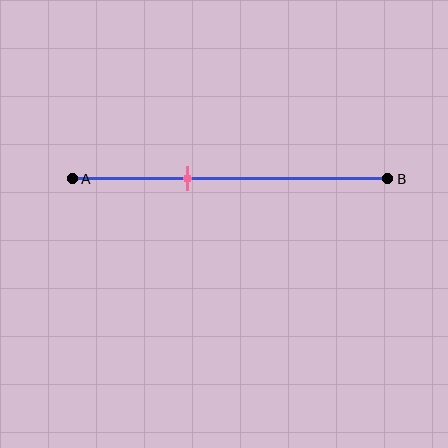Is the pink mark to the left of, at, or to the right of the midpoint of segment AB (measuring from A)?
The pink mark is to the left of the midpoint of segment AB.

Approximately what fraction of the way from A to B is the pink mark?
The pink mark is approximately 35% of the way from A to B.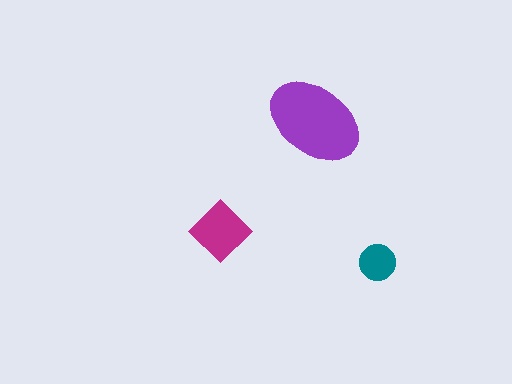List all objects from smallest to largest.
The teal circle, the magenta diamond, the purple ellipse.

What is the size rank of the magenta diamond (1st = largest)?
2nd.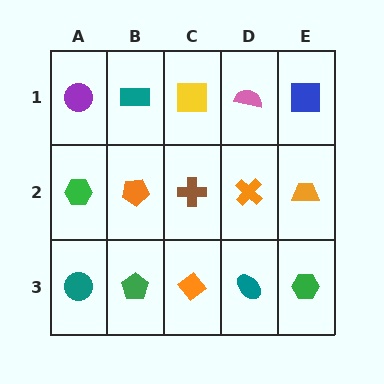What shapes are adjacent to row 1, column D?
An orange cross (row 2, column D), a yellow square (row 1, column C), a blue square (row 1, column E).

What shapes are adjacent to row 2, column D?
A pink semicircle (row 1, column D), a teal ellipse (row 3, column D), a brown cross (row 2, column C), an orange trapezoid (row 2, column E).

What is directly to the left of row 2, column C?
An orange pentagon.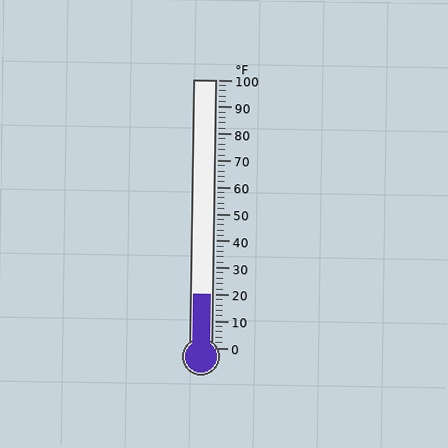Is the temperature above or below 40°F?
The temperature is below 40°F.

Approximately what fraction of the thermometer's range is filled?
The thermometer is filled to approximately 20% of its range.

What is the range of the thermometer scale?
The thermometer scale ranges from 0°F to 100°F.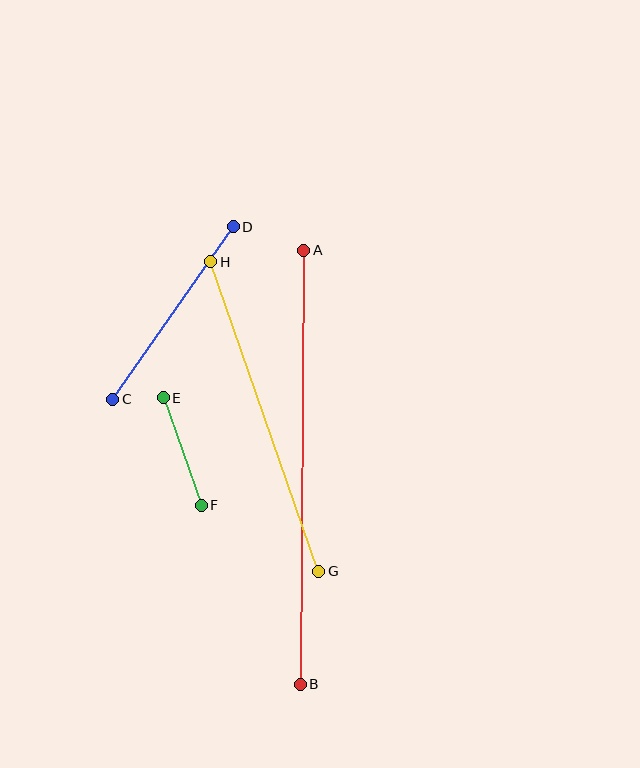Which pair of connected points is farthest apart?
Points A and B are farthest apart.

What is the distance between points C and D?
The distance is approximately 210 pixels.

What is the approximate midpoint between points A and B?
The midpoint is at approximately (302, 467) pixels.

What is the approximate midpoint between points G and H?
The midpoint is at approximately (265, 416) pixels.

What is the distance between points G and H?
The distance is approximately 328 pixels.